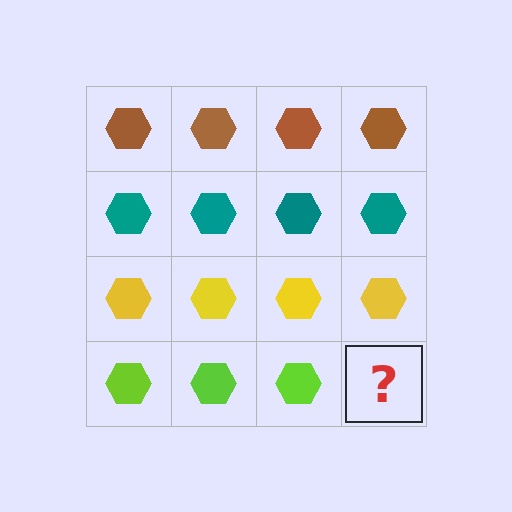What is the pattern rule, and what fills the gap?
The rule is that each row has a consistent color. The gap should be filled with a lime hexagon.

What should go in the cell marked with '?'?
The missing cell should contain a lime hexagon.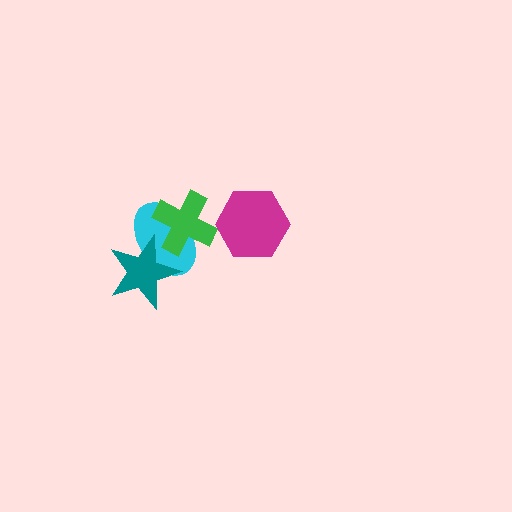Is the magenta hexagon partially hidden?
No, no other shape covers it.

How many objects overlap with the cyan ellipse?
2 objects overlap with the cyan ellipse.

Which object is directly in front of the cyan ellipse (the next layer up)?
The green cross is directly in front of the cyan ellipse.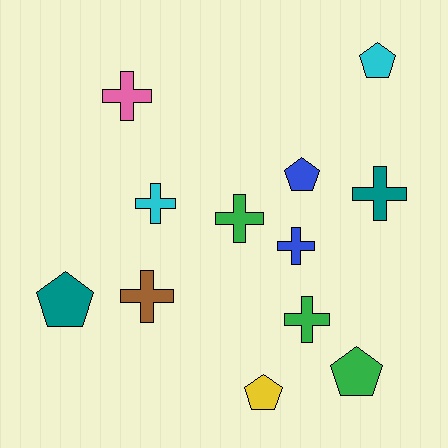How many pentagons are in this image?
There are 5 pentagons.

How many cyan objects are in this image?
There are 2 cyan objects.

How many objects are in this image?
There are 12 objects.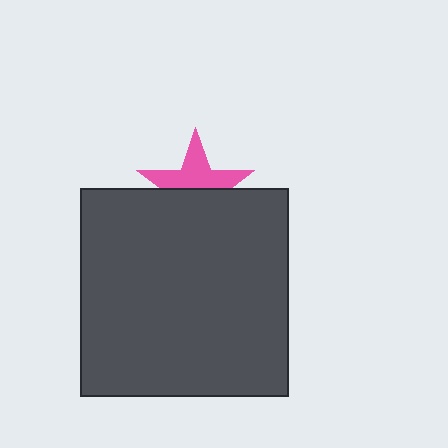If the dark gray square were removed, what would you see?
You would see the complete pink star.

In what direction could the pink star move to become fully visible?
The pink star could move up. That would shift it out from behind the dark gray square entirely.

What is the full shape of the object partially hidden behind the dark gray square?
The partially hidden object is a pink star.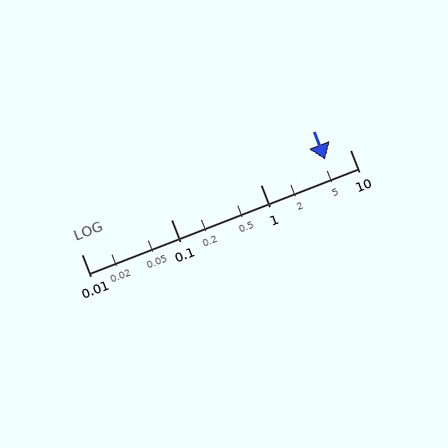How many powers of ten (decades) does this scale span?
The scale spans 3 decades, from 0.01 to 10.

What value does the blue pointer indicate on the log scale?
The pointer indicates approximately 5.3.